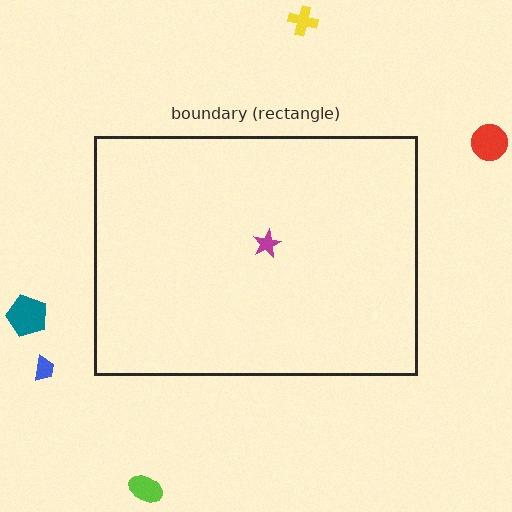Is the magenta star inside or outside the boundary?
Inside.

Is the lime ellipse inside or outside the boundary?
Outside.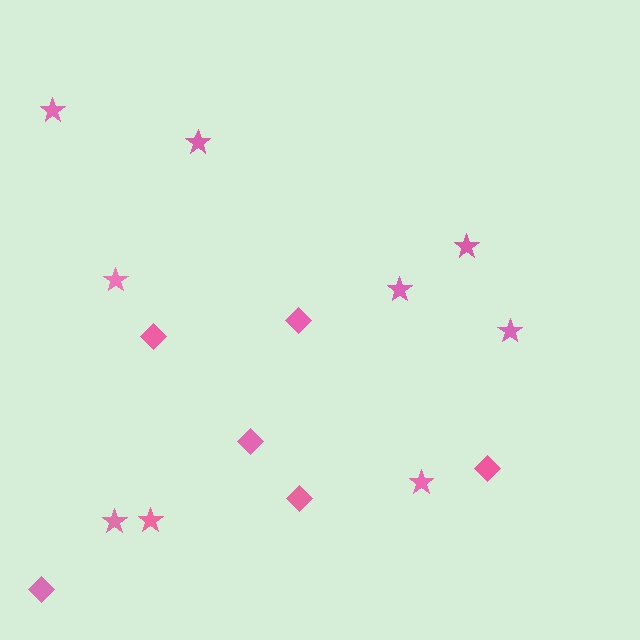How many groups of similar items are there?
There are 2 groups: one group of diamonds (6) and one group of stars (9).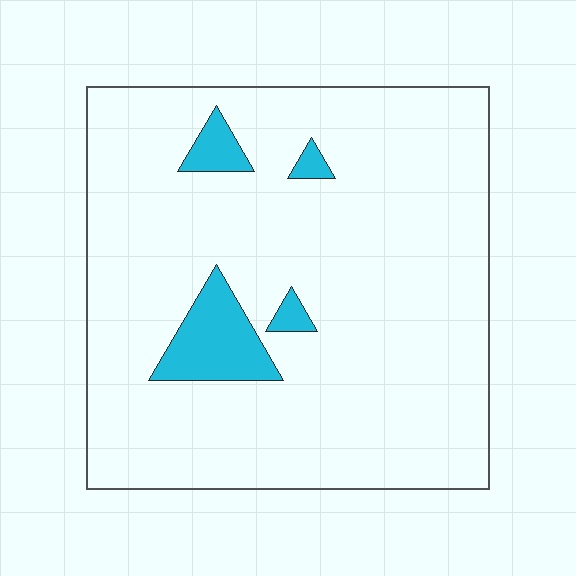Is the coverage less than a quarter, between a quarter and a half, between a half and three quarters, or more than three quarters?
Less than a quarter.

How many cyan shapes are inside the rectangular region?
4.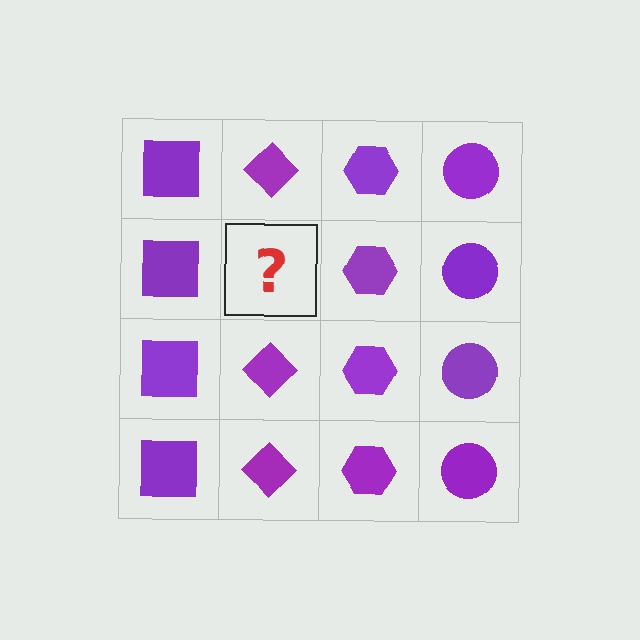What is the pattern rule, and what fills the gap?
The rule is that each column has a consistent shape. The gap should be filled with a purple diamond.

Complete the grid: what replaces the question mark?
The question mark should be replaced with a purple diamond.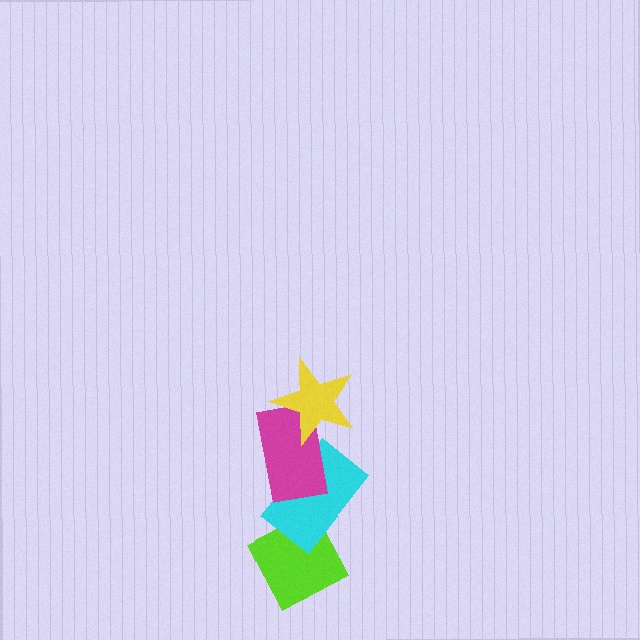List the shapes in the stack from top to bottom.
From top to bottom: the yellow star, the magenta rectangle, the cyan rectangle, the lime diamond.